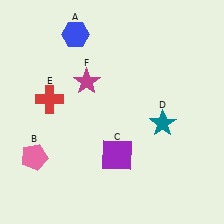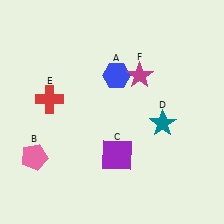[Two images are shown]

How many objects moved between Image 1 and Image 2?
2 objects moved between the two images.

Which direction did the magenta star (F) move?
The magenta star (F) moved right.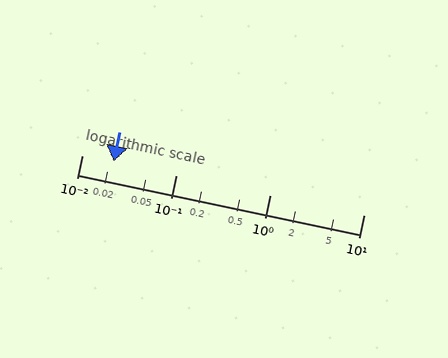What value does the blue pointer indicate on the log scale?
The pointer indicates approximately 0.022.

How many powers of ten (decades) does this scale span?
The scale spans 3 decades, from 0.01 to 10.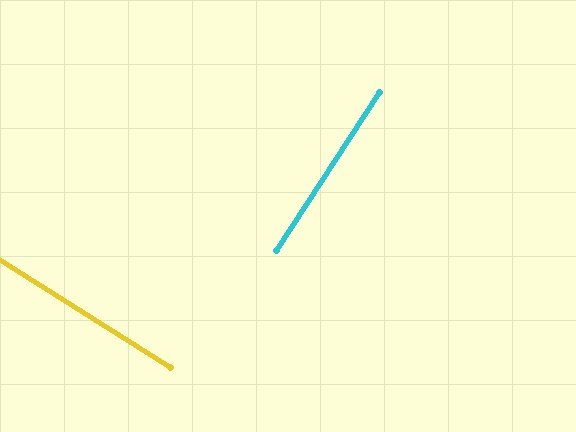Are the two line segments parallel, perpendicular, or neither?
Perpendicular — they meet at approximately 89°.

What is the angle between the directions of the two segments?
Approximately 89 degrees.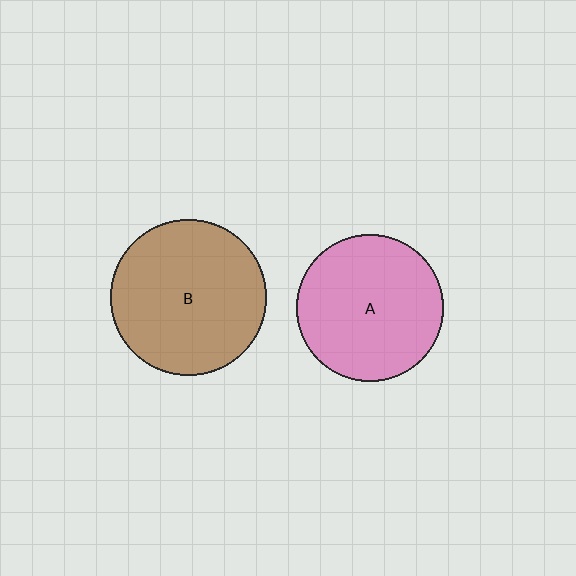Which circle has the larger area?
Circle B (brown).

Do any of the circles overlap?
No, none of the circles overlap.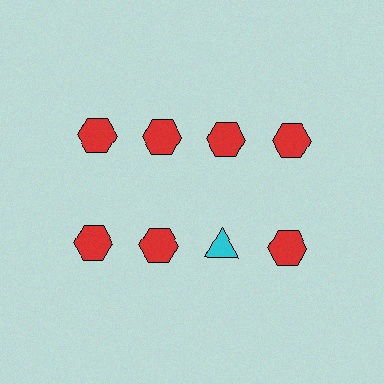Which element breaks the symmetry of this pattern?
The cyan triangle in the second row, center column breaks the symmetry. All other shapes are red hexagons.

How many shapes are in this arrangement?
There are 8 shapes arranged in a grid pattern.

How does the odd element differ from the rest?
It differs in both color (cyan instead of red) and shape (triangle instead of hexagon).